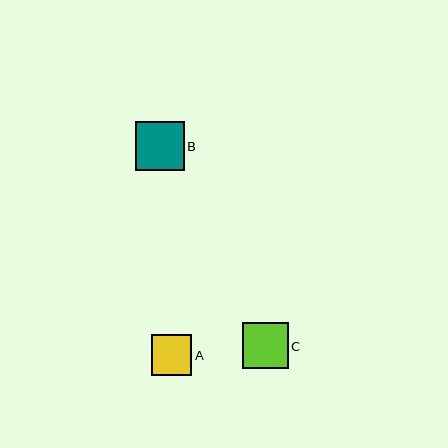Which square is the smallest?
Square A is the smallest with a size of approximately 41 pixels.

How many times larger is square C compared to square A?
Square C is approximately 1.1 times the size of square A.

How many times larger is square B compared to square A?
Square B is approximately 1.2 times the size of square A.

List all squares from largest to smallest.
From largest to smallest: B, C, A.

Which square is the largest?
Square B is the largest with a size of approximately 49 pixels.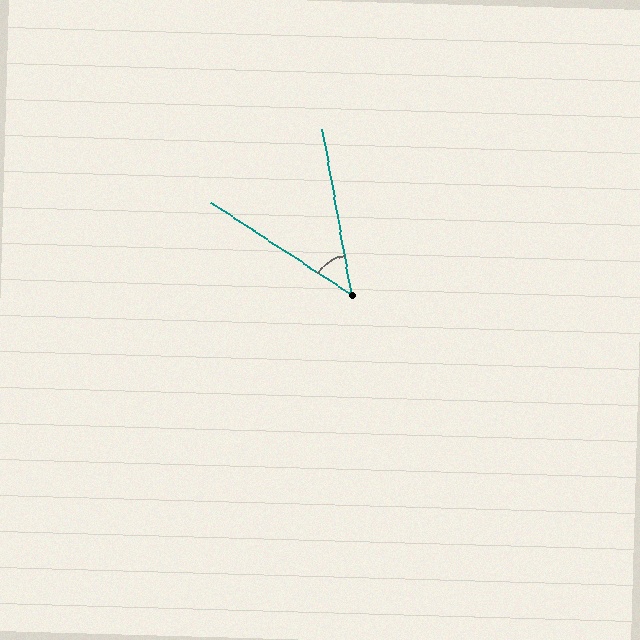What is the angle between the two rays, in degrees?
Approximately 47 degrees.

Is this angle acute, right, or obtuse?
It is acute.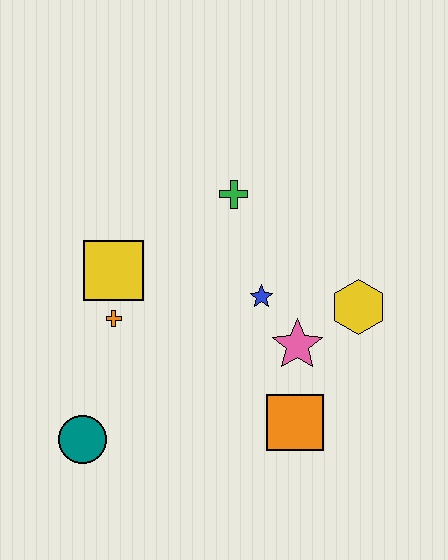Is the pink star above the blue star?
No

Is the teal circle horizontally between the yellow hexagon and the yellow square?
No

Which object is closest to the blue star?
The pink star is closest to the blue star.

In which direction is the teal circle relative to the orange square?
The teal circle is to the left of the orange square.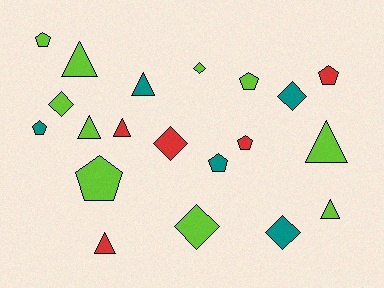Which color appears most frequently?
Lime, with 10 objects.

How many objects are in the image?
There are 20 objects.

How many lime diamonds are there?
There are 3 lime diamonds.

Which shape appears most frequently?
Pentagon, with 7 objects.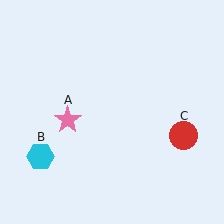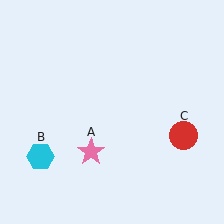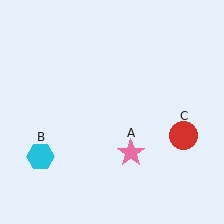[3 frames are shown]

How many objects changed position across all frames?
1 object changed position: pink star (object A).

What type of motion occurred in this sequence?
The pink star (object A) rotated counterclockwise around the center of the scene.